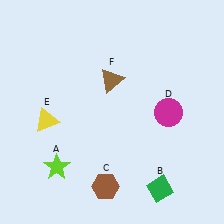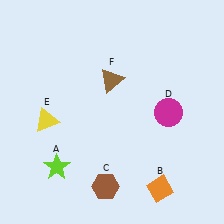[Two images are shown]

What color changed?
The diamond (B) changed from green in Image 1 to orange in Image 2.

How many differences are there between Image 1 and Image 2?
There is 1 difference between the two images.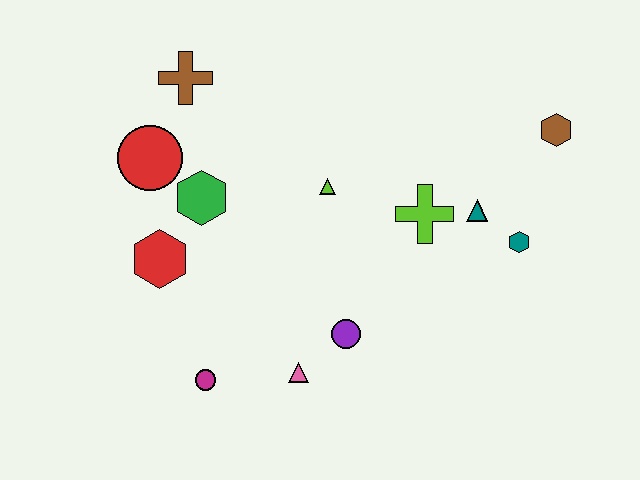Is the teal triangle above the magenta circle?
Yes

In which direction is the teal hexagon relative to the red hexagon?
The teal hexagon is to the right of the red hexagon.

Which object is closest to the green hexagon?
The red circle is closest to the green hexagon.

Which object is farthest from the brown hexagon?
The magenta circle is farthest from the brown hexagon.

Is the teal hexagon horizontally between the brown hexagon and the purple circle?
Yes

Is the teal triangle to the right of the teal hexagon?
No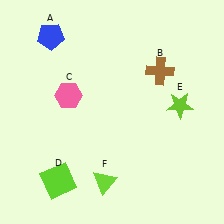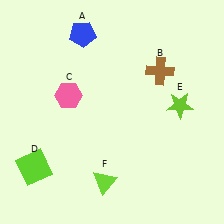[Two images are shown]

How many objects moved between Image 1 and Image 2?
2 objects moved between the two images.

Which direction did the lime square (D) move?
The lime square (D) moved left.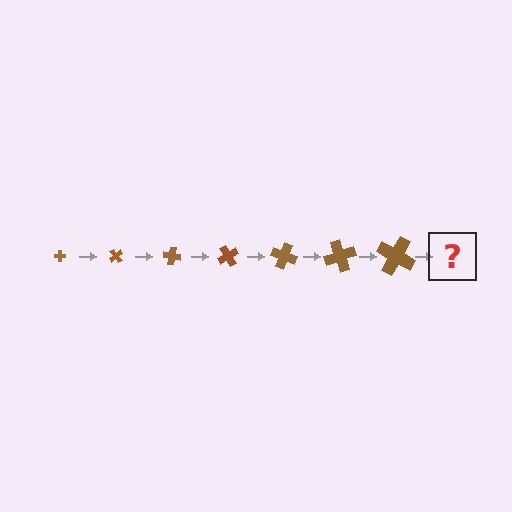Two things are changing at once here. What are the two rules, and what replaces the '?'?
The two rules are that the cross grows larger each step and it rotates 50 degrees each step. The '?' should be a cross, larger than the previous one and rotated 350 degrees from the start.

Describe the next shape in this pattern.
It should be a cross, larger than the previous one and rotated 350 degrees from the start.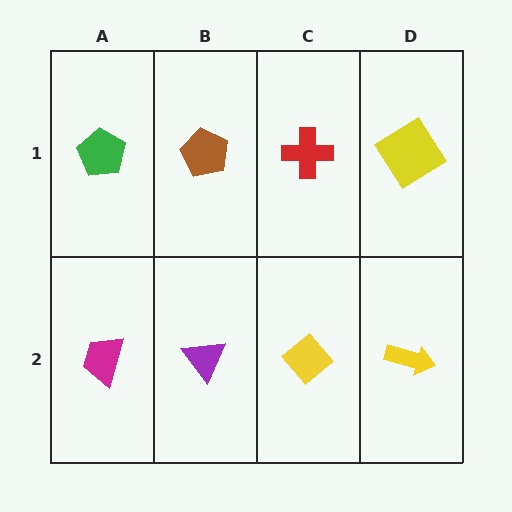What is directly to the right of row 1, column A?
A brown pentagon.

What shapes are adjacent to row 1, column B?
A purple triangle (row 2, column B), a green pentagon (row 1, column A), a red cross (row 1, column C).